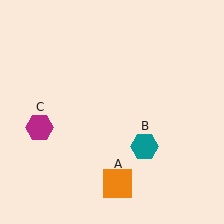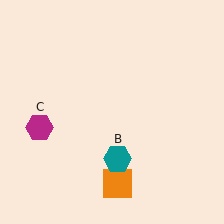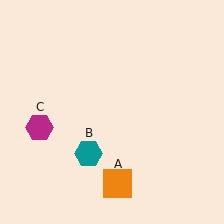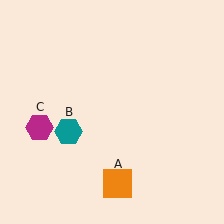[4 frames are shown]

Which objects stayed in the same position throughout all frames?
Orange square (object A) and magenta hexagon (object C) remained stationary.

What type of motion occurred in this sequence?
The teal hexagon (object B) rotated clockwise around the center of the scene.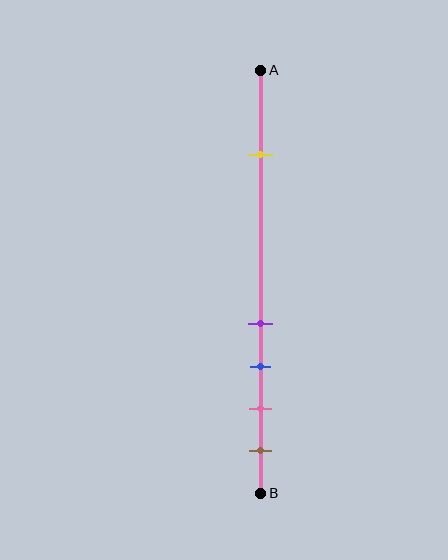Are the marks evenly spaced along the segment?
No, the marks are not evenly spaced.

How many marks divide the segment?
There are 5 marks dividing the segment.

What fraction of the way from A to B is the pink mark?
The pink mark is approximately 80% (0.8) of the way from A to B.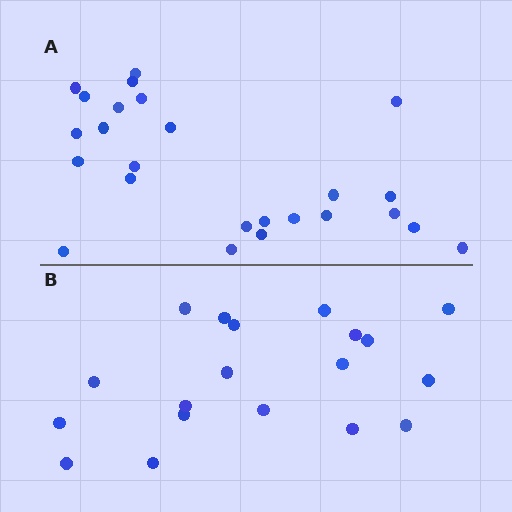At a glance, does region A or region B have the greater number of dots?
Region A (the top region) has more dots.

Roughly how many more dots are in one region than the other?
Region A has about 6 more dots than region B.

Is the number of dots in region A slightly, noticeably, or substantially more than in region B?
Region A has noticeably more, but not dramatically so. The ratio is roughly 1.3 to 1.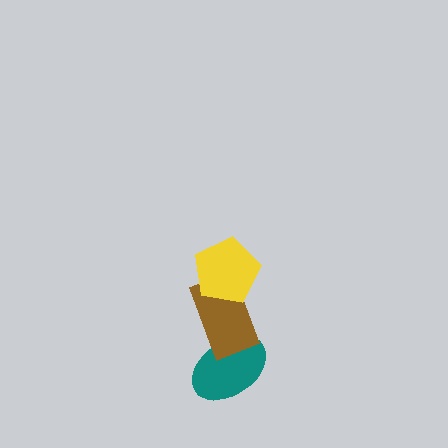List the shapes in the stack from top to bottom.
From top to bottom: the yellow pentagon, the brown rectangle, the teal ellipse.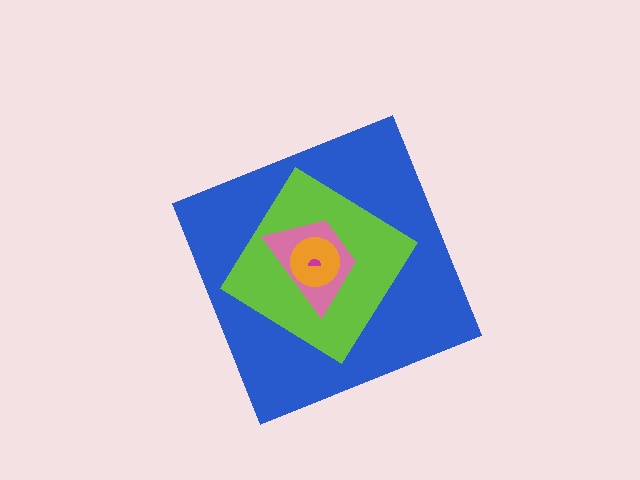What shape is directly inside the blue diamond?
The lime diamond.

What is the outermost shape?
The blue diamond.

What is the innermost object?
The magenta semicircle.